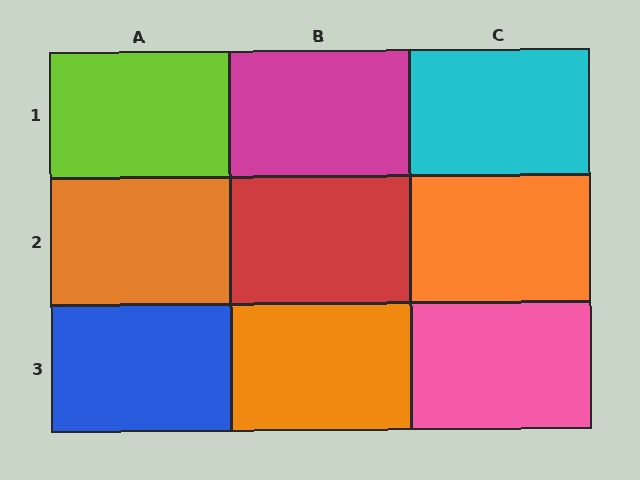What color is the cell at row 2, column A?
Orange.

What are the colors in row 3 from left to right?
Blue, orange, pink.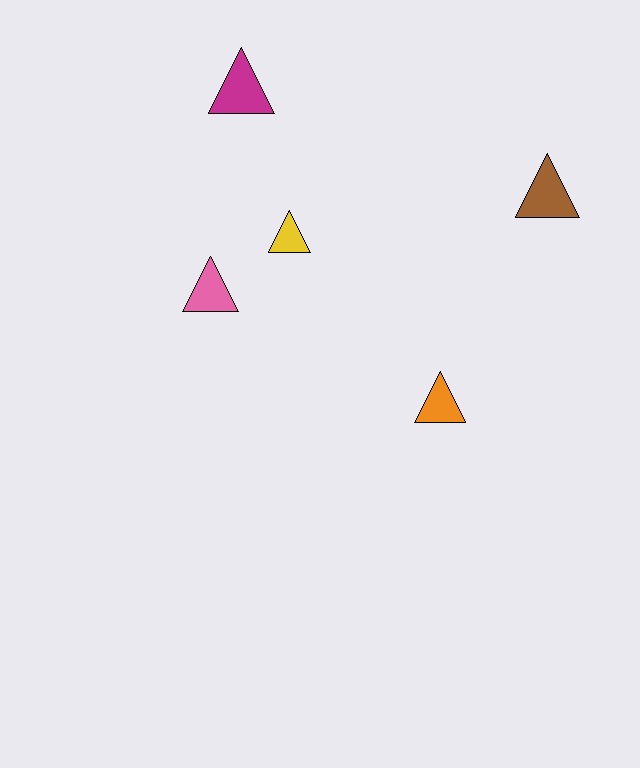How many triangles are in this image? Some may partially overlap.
There are 5 triangles.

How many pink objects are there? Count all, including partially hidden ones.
There is 1 pink object.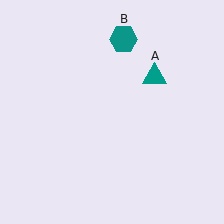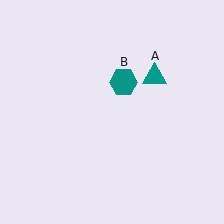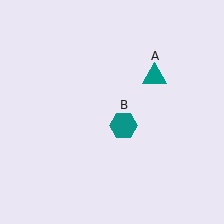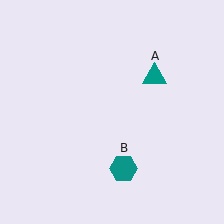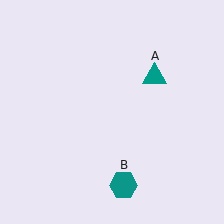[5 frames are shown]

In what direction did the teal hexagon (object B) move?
The teal hexagon (object B) moved down.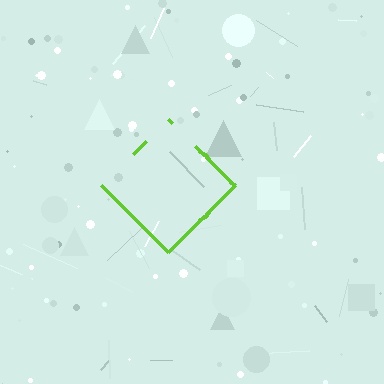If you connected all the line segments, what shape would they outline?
They would outline a diamond.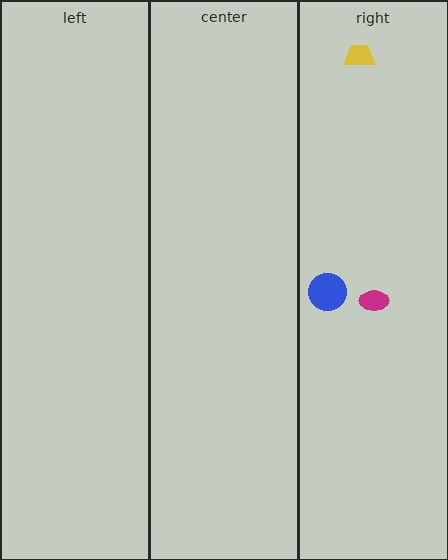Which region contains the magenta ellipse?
The right region.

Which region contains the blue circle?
The right region.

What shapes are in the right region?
The magenta ellipse, the yellow trapezoid, the blue circle.